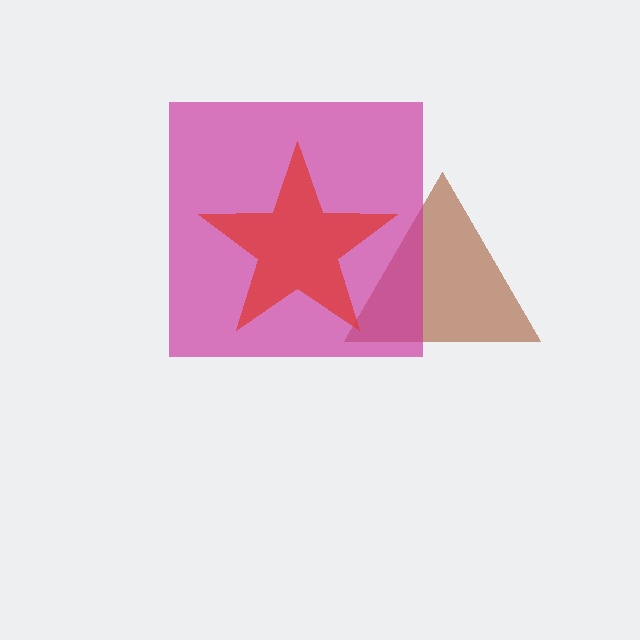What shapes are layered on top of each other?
The layered shapes are: a brown triangle, a magenta square, a red star.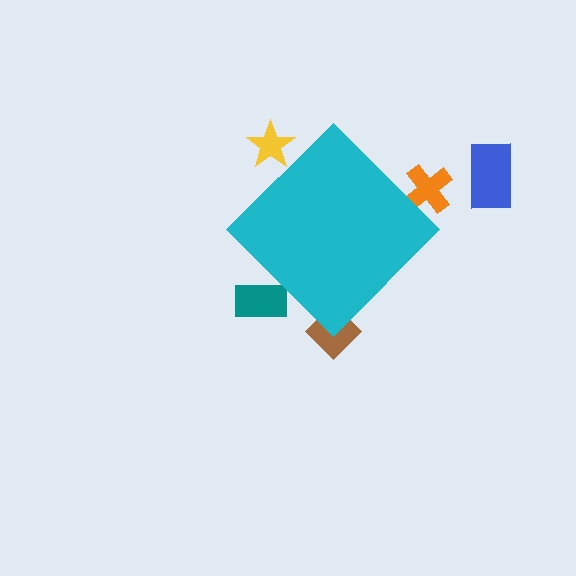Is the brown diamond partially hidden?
Yes, the brown diamond is partially hidden behind the cyan diamond.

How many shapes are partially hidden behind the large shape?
4 shapes are partially hidden.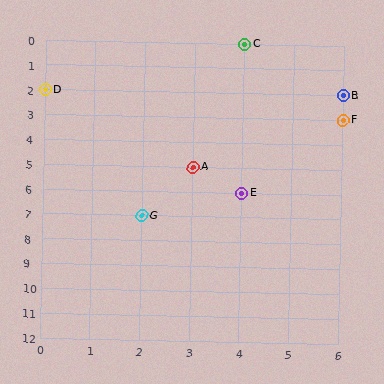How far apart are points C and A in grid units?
Points C and A are 1 column and 5 rows apart (about 5.1 grid units diagonally).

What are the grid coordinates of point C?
Point C is at grid coordinates (4, 0).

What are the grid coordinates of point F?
Point F is at grid coordinates (6, 3).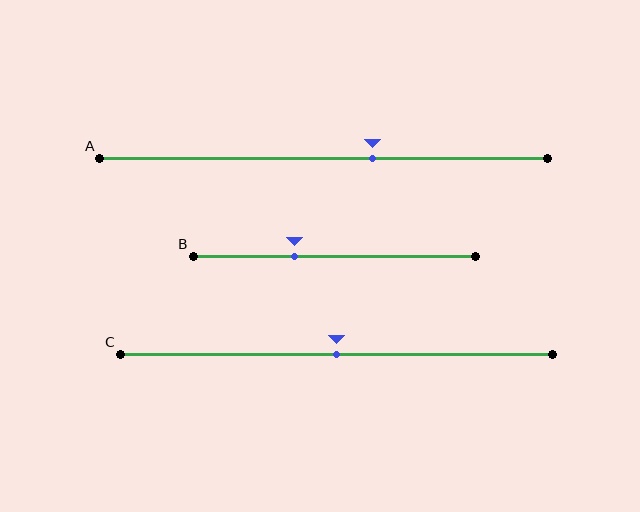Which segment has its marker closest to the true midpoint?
Segment C has its marker closest to the true midpoint.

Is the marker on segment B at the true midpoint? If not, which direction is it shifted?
No, the marker on segment B is shifted to the left by about 14% of the segment length.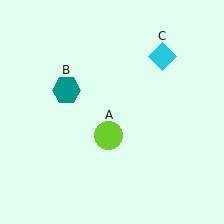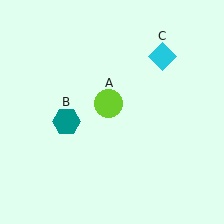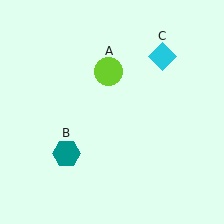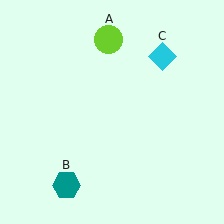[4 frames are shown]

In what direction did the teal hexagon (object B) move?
The teal hexagon (object B) moved down.